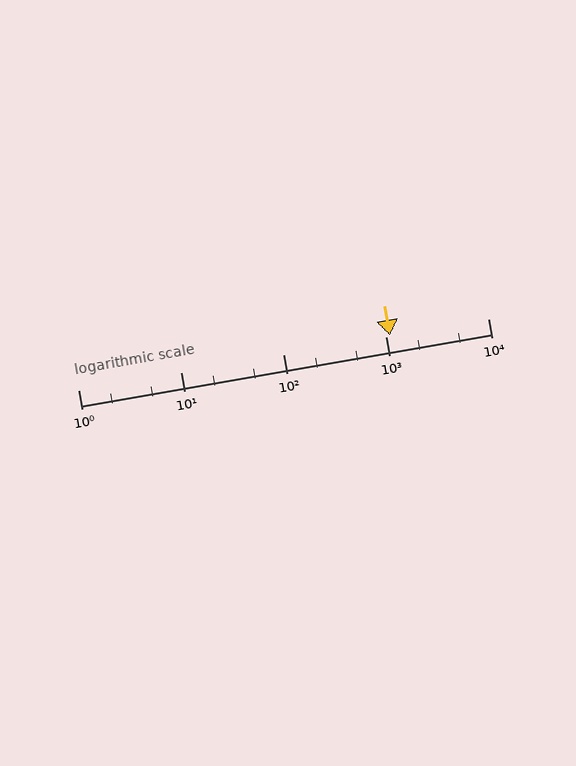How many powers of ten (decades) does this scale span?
The scale spans 4 decades, from 1 to 10000.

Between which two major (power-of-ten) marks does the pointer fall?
The pointer is between 1000 and 10000.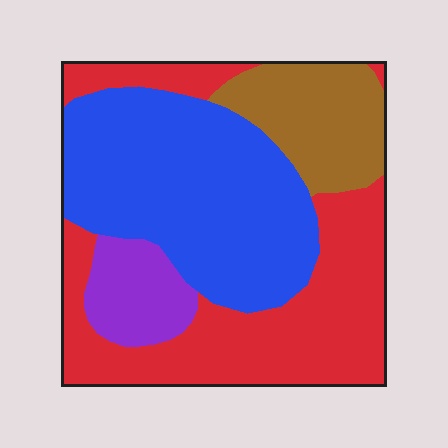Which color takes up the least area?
Purple, at roughly 10%.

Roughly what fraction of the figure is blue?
Blue covers 38% of the figure.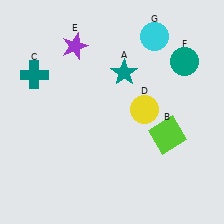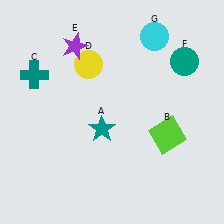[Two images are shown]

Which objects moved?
The objects that moved are: the teal star (A), the yellow circle (D).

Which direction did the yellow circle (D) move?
The yellow circle (D) moved left.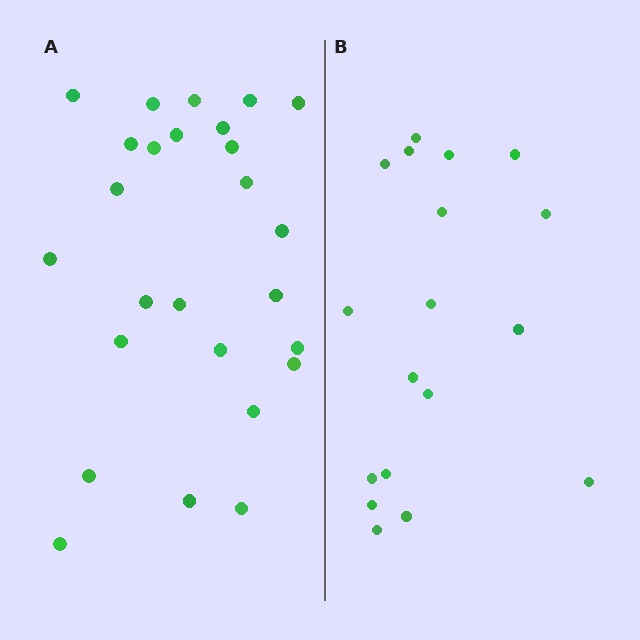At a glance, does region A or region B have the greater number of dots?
Region A (the left region) has more dots.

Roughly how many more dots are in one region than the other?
Region A has roughly 8 or so more dots than region B.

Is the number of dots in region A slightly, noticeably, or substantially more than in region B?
Region A has noticeably more, but not dramatically so. The ratio is roughly 1.4 to 1.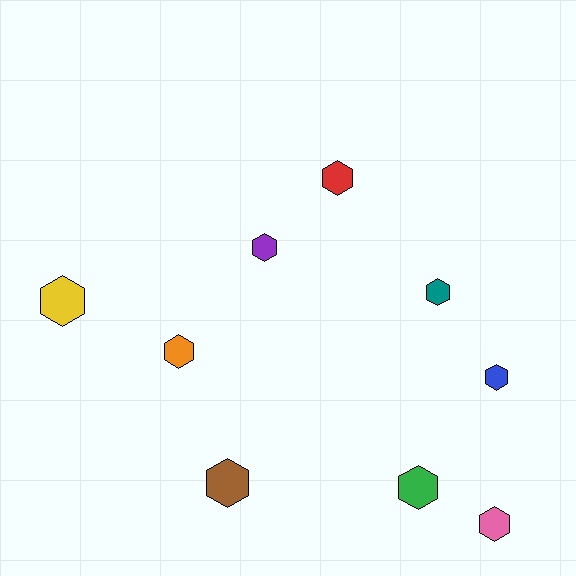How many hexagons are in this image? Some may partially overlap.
There are 9 hexagons.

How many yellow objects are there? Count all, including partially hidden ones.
There is 1 yellow object.